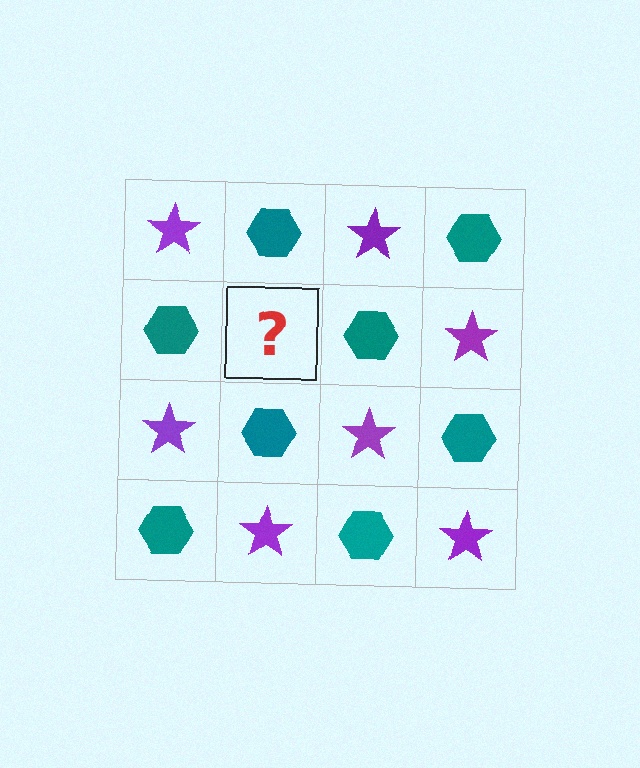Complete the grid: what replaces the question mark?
The question mark should be replaced with a purple star.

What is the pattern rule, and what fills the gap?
The rule is that it alternates purple star and teal hexagon in a checkerboard pattern. The gap should be filled with a purple star.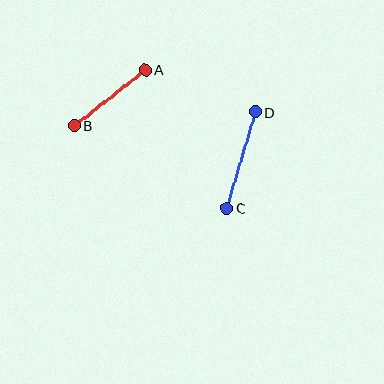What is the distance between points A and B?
The distance is approximately 90 pixels.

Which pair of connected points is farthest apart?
Points C and D are farthest apart.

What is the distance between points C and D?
The distance is approximately 100 pixels.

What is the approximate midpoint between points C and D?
The midpoint is at approximately (241, 160) pixels.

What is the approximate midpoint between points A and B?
The midpoint is at approximately (110, 98) pixels.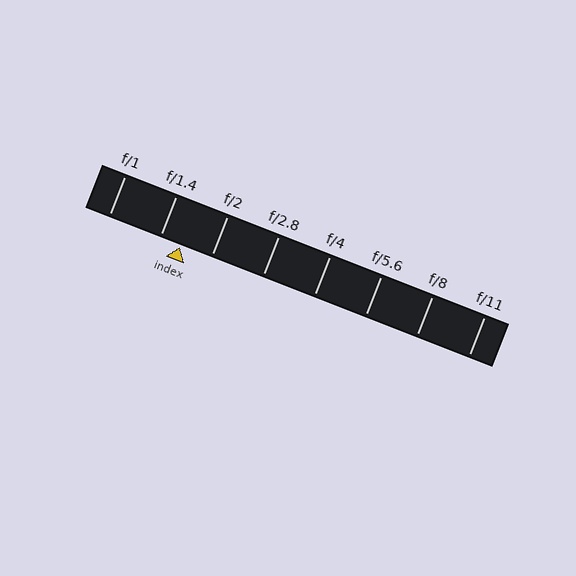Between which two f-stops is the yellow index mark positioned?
The index mark is between f/1.4 and f/2.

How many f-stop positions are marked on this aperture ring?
There are 8 f-stop positions marked.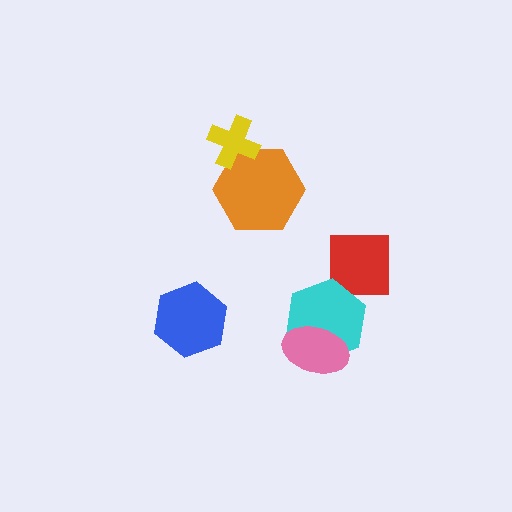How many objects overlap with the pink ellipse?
1 object overlaps with the pink ellipse.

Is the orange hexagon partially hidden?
Yes, it is partially covered by another shape.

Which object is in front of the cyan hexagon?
The pink ellipse is in front of the cyan hexagon.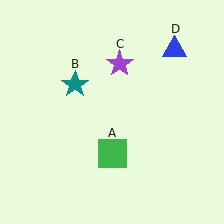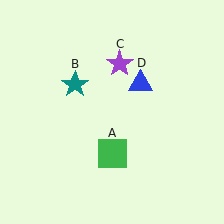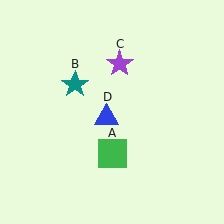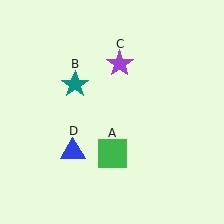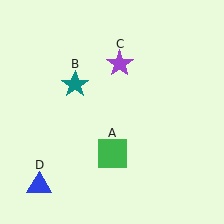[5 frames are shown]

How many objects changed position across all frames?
1 object changed position: blue triangle (object D).